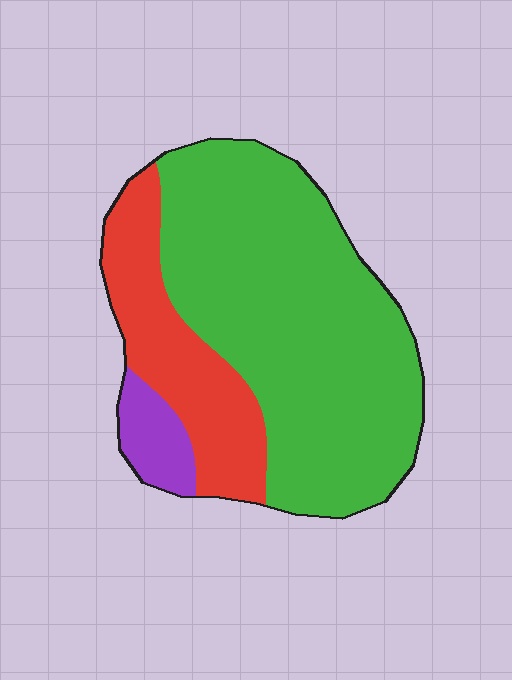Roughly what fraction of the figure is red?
Red covers around 25% of the figure.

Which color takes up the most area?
Green, at roughly 70%.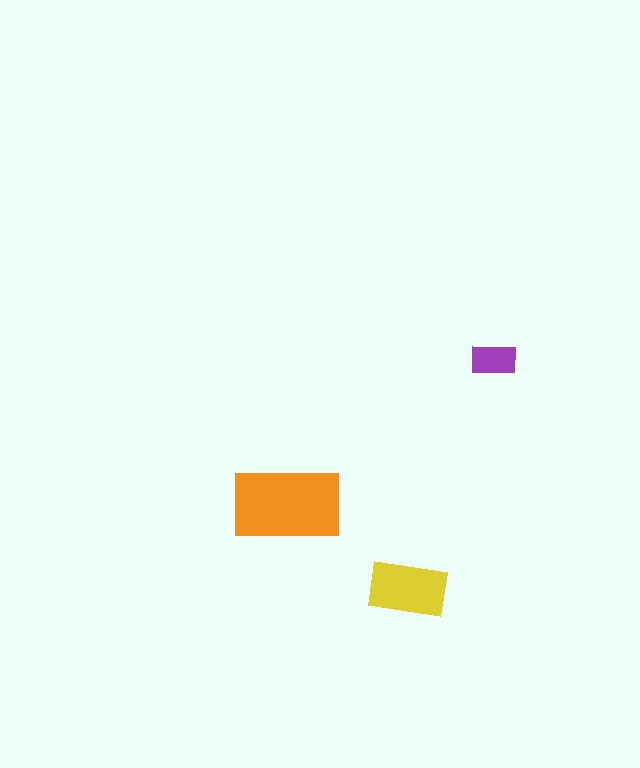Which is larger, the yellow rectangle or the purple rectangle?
The yellow one.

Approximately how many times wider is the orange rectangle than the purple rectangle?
About 2.5 times wider.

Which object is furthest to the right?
The purple rectangle is rightmost.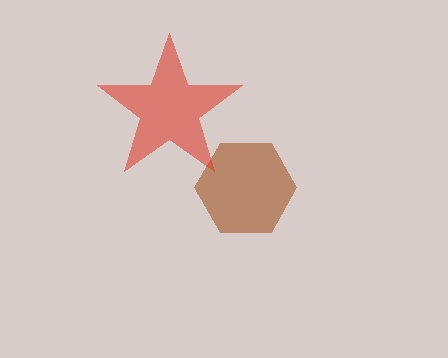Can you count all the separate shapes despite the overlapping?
Yes, there are 2 separate shapes.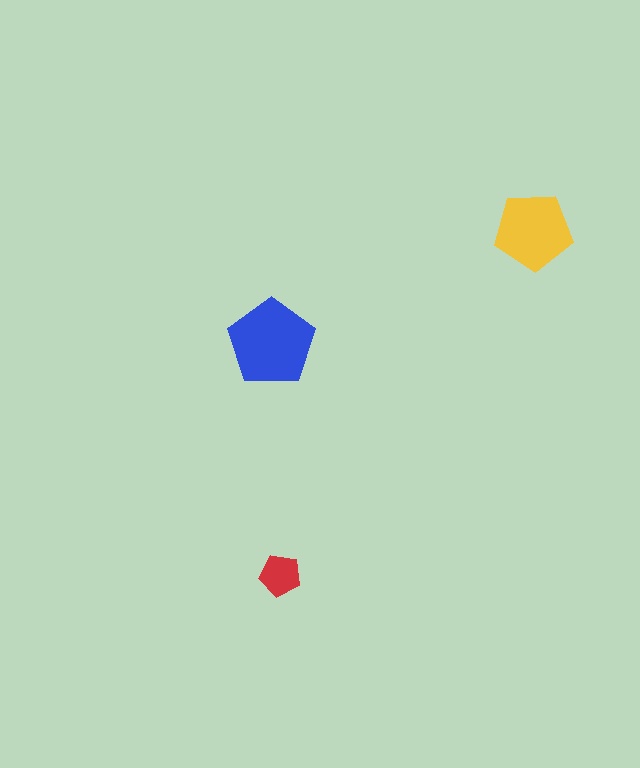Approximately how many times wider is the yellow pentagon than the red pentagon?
About 2 times wider.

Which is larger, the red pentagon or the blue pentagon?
The blue one.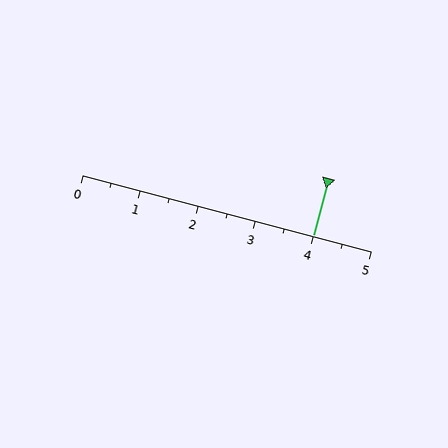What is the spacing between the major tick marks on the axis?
The major ticks are spaced 1 apart.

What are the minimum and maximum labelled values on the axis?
The axis runs from 0 to 5.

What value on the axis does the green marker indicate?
The marker indicates approximately 4.